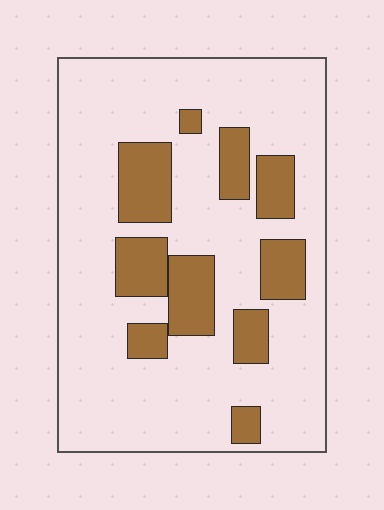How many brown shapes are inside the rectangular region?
10.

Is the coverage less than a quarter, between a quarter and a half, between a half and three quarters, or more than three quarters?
Less than a quarter.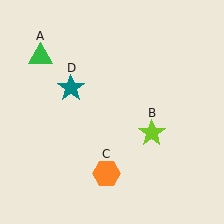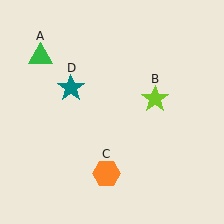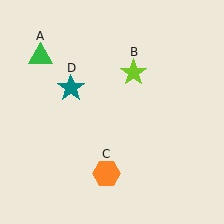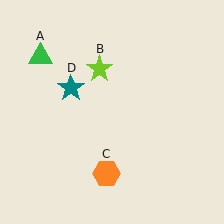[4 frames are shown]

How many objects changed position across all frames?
1 object changed position: lime star (object B).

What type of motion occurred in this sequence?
The lime star (object B) rotated counterclockwise around the center of the scene.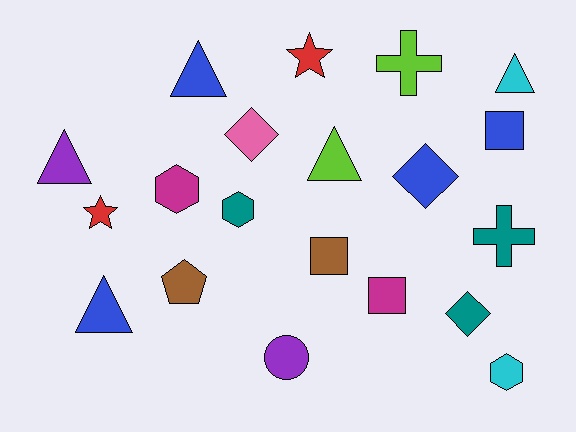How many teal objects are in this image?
There are 3 teal objects.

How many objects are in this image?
There are 20 objects.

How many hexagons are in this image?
There are 3 hexagons.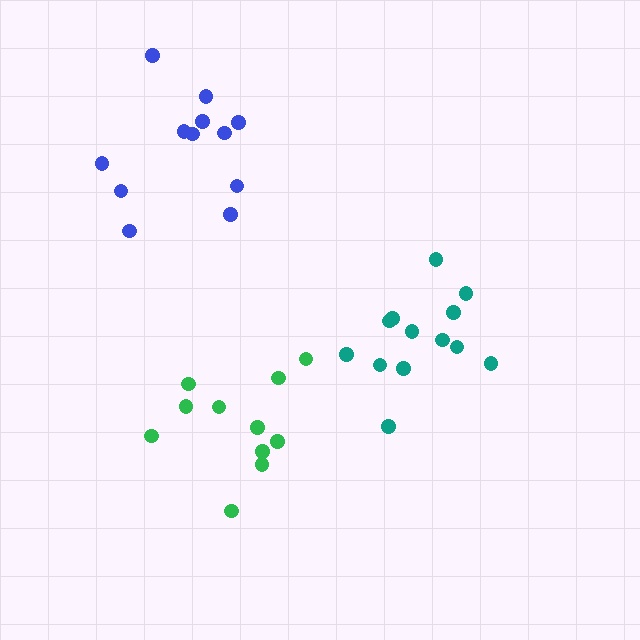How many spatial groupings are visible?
There are 3 spatial groupings.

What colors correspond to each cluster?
The clusters are colored: green, teal, blue.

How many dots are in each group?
Group 1: 11 dots, Group 2: 13 dots, Group 3: 12 dots (36 total).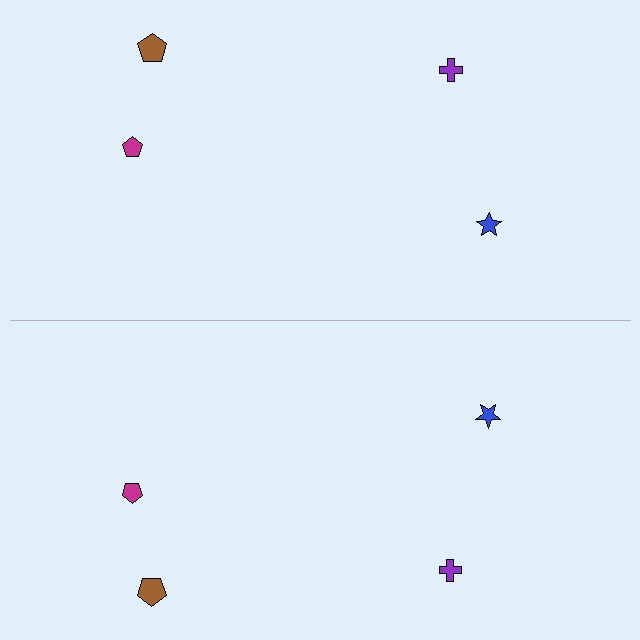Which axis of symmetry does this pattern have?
The pattern has a horizontal axis of symmetry running through the center of the image.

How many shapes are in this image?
There are 8 shapes in this image.